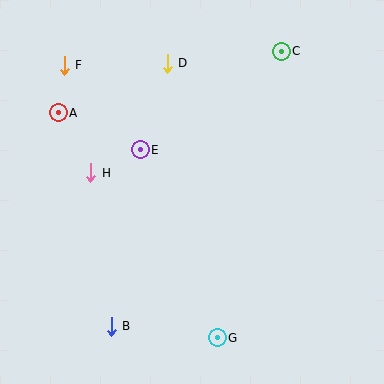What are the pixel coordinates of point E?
Point E is at (140, 150).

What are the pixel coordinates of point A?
Point A is at (58, 113).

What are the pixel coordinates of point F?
Point F is at (64, 65).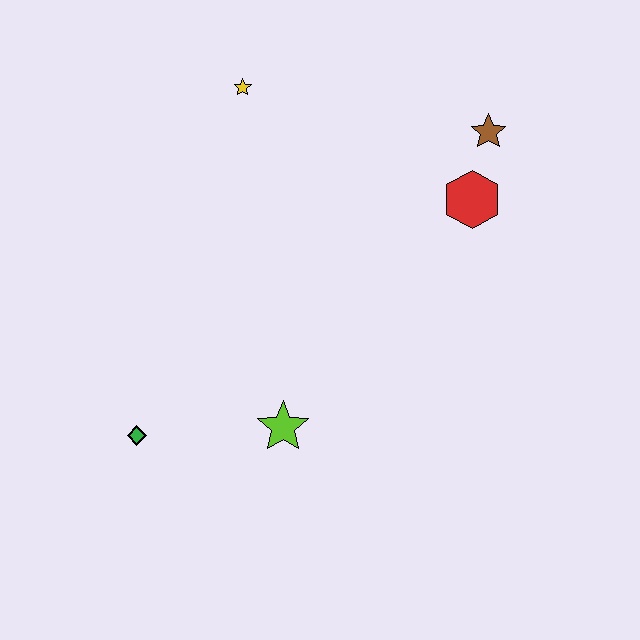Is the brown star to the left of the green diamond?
No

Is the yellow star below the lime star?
No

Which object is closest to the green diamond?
The lime star is closest to the green diamond.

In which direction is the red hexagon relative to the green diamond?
The red hexagon is to the right of the green diamond.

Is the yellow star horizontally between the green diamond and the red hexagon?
Yes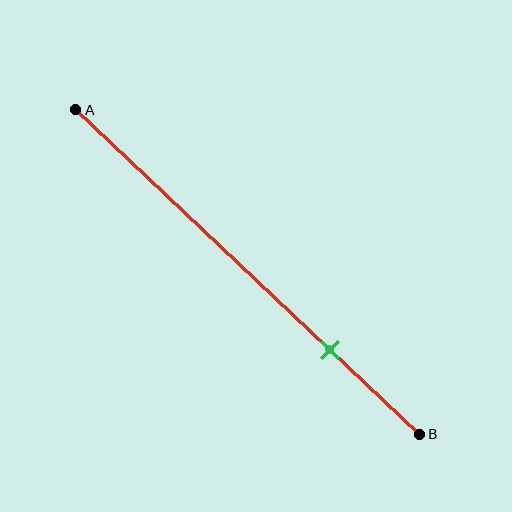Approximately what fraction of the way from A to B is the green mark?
The green mark is approximately 75% of the way from A to B.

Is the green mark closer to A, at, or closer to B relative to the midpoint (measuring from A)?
The green mark is closer to point B than the midpoint of segment AB.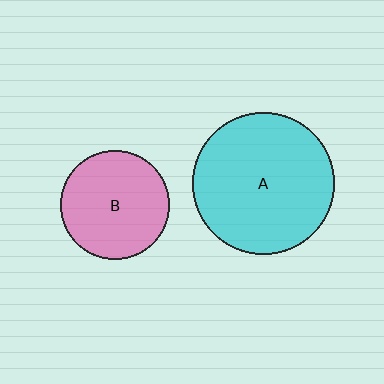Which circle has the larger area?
Circle A (cyan).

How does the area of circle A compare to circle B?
Approximately 1.7 times.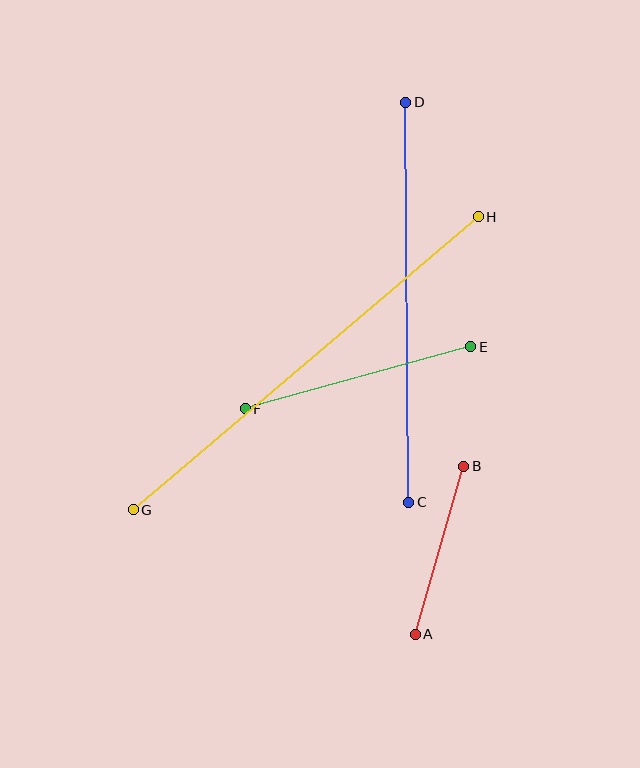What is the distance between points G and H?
The distance is approximately 453 pixels.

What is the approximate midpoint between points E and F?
The midpoint is at approximately (358, 378) pixels.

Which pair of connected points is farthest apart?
Points G and H are farthest apart.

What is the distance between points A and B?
The distance is approximately 175 pixels.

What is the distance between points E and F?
The distance is approximately 234 pixels.